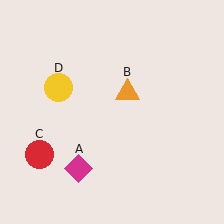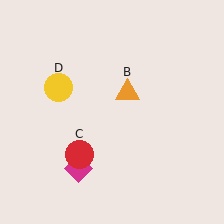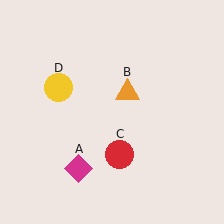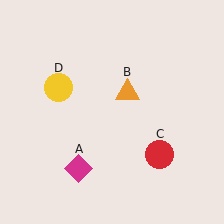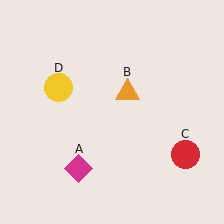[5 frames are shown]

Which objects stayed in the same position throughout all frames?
Magenta diamond (object A) and orange triangle (object B) and yellow circle (object D) remained stationary.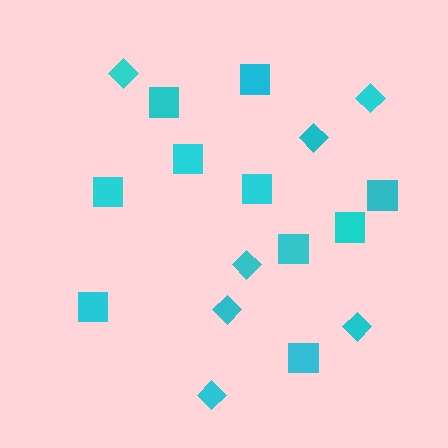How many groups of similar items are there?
There are 2 groups: one group of squares (10) and one group of diamonds (7).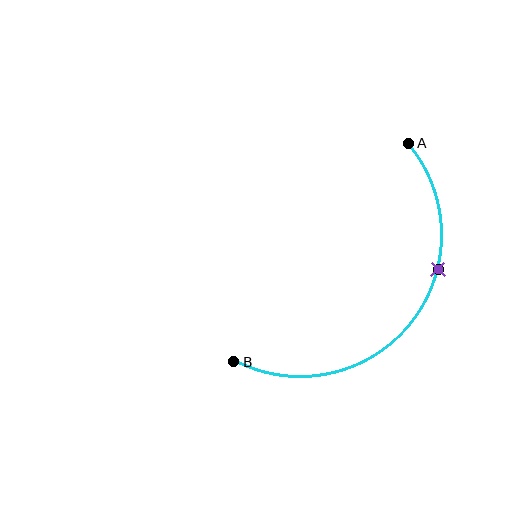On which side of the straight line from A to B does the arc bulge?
The arc bulges below and to the right of the straight line connecting A and B.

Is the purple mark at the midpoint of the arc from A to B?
No. The purple mark lies on the arc but is closer to endpoint A. The arc midpoint would be at the point on the curve equidistant along the arc from both A and B.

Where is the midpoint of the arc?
The arc midpoint is the point on the curve farthest from the straight line joining A and B. It sits below and to the right of that line.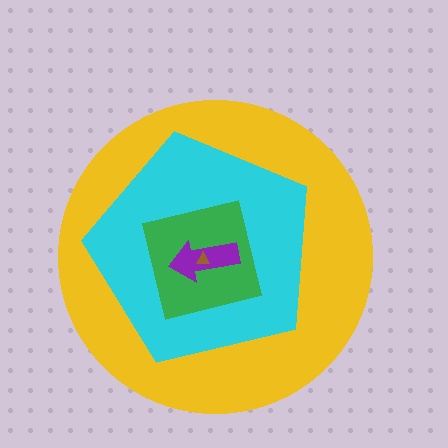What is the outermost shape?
The yellow circle.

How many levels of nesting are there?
5.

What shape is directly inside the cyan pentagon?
The green square.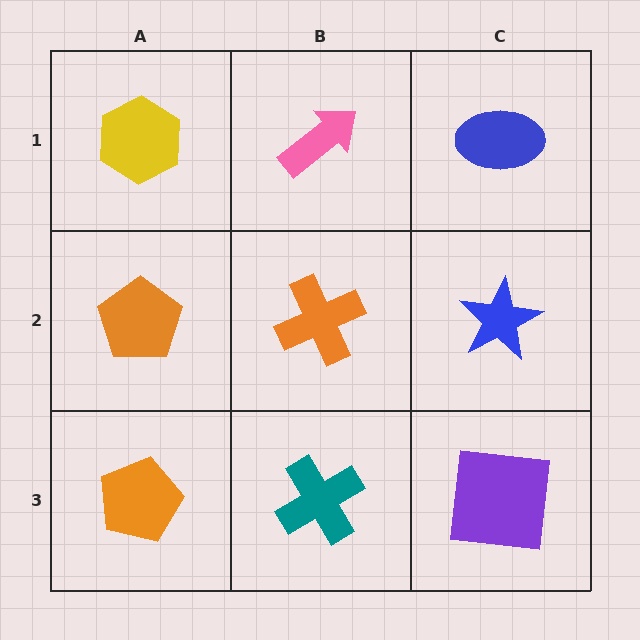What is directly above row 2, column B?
A pink arrow.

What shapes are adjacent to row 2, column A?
A yellow hexagon (row 1, column A), an orange pentagon (row 3, column A), an orange cross (row 2, column B).